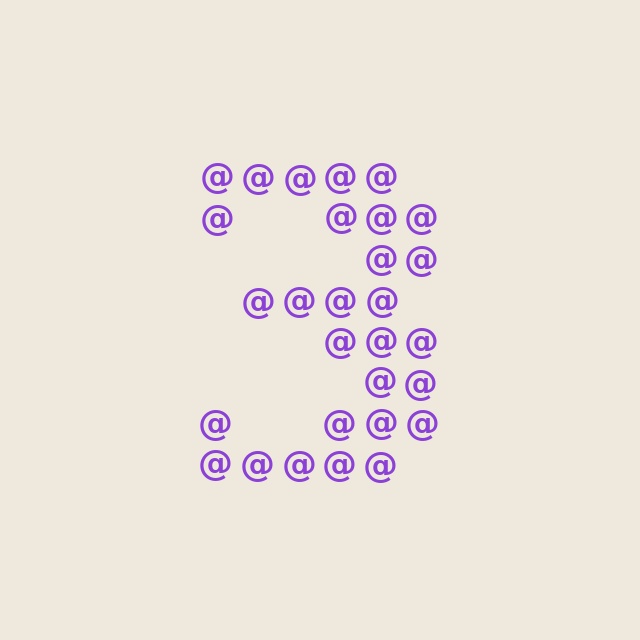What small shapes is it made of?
It is made of small at signs.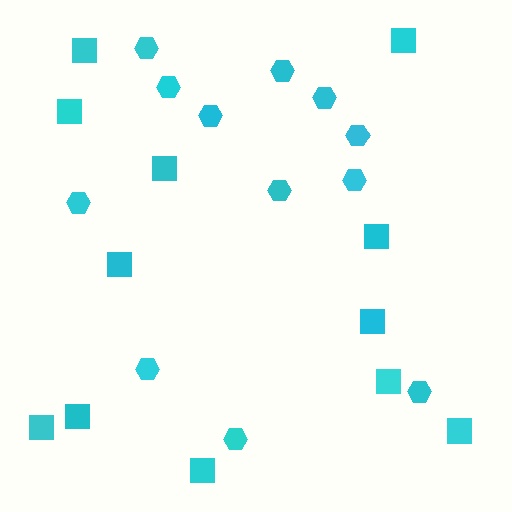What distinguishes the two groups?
There are 2 groups: one group of squares (12) and one group of hexagons (12).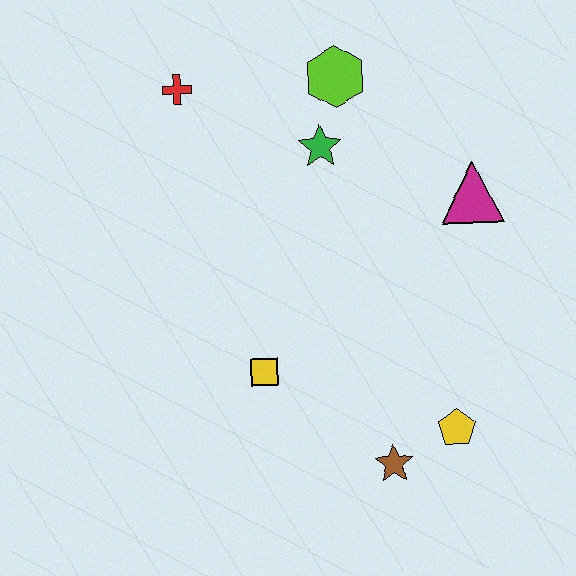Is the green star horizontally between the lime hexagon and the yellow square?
Yes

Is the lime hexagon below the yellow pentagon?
No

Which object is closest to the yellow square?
The brown star is closest to the yellow square.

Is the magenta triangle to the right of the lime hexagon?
Yes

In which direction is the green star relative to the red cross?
The green star is to the right of the red cross.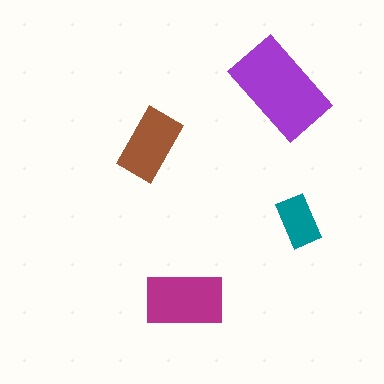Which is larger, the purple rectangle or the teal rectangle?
The purple one.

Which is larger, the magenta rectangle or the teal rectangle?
The magenta one.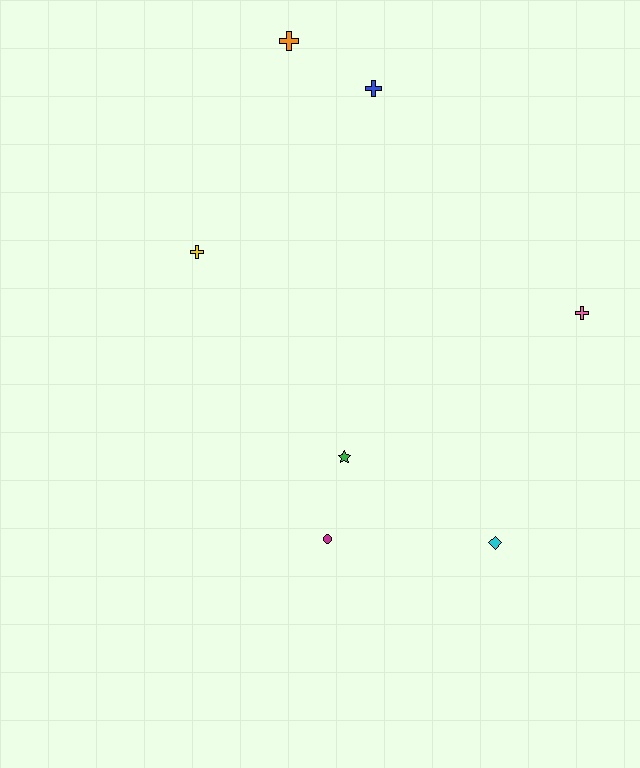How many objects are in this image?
There are 7 objects.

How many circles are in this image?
There is 1 circle.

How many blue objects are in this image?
There is 1 blue object.